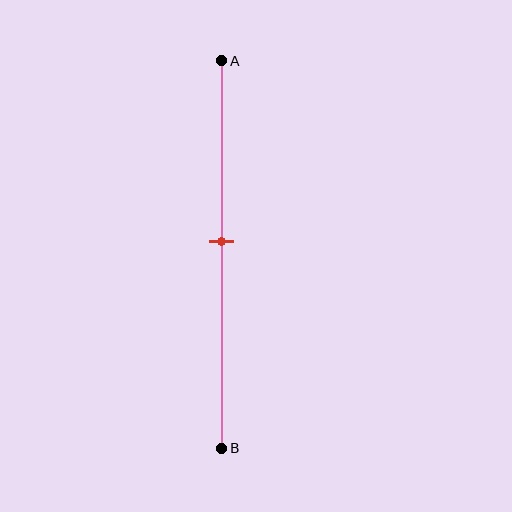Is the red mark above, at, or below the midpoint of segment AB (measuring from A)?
The red mark is above the midpoint of segment AB.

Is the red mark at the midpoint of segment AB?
No, the mark is at about 45% from A, not at the 50% midpoint.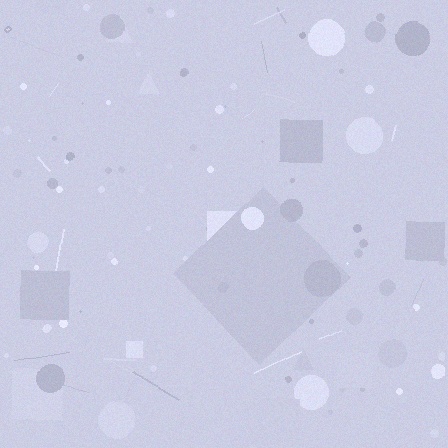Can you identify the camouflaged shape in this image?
The camouflaged shape is a diamond.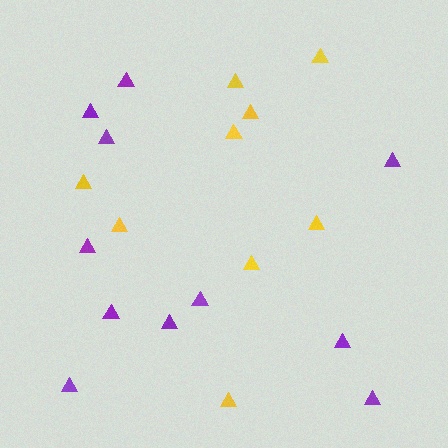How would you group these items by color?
There are 2 groups: one group of yellow triangles (9) and one group of purple triangles (11).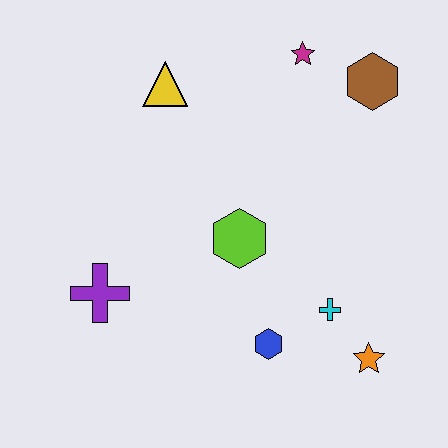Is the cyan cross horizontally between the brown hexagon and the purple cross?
Yes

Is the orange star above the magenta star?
No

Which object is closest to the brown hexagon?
The magenta star is closest to the brown hexagon.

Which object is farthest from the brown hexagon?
The purple cross is farthest from the brown hexagon.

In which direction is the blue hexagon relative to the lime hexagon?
The blue hexagon is below the lime hexagon.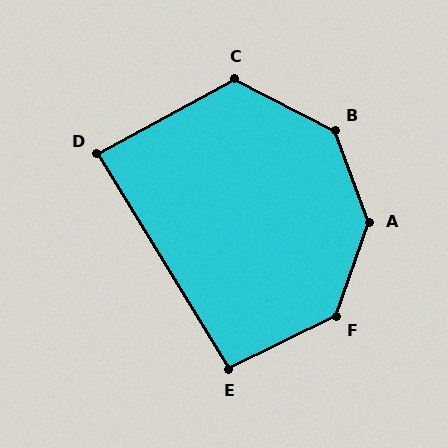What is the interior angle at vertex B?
Approximately 137 degrees (obtuse).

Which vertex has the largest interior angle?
A, at approximately 140 degrees.